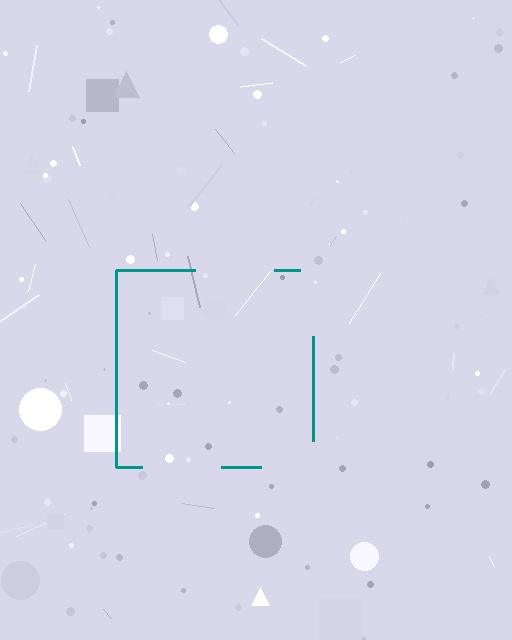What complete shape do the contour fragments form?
The contour fragments form a square.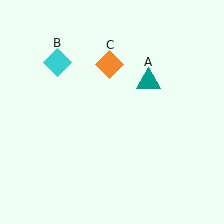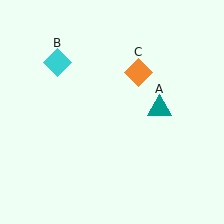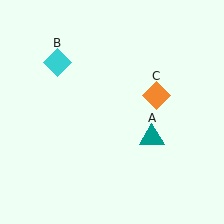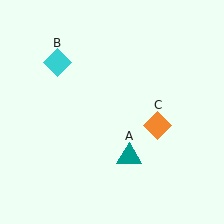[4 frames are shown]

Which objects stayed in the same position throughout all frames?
Cyan diamond (object B) remained stationary.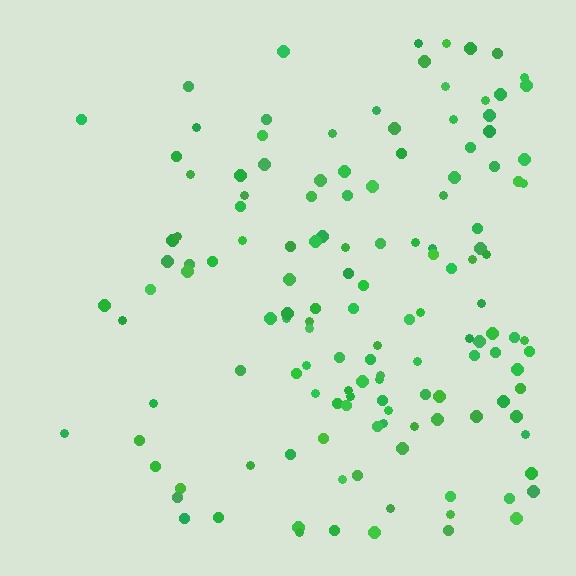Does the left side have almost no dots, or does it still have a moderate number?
Still a moderate number, just noticeably fewer than the right.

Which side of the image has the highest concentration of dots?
The right.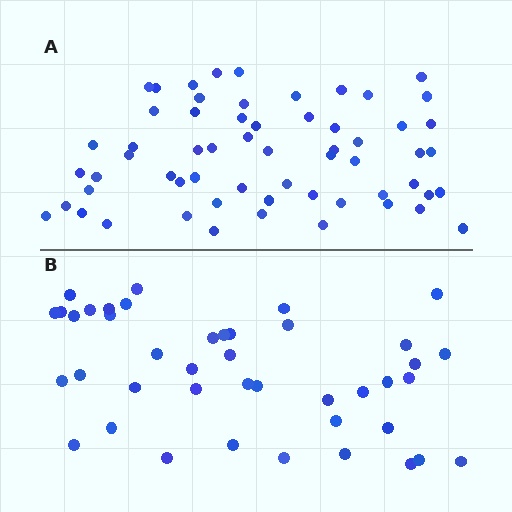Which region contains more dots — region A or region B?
Region A (the top region) has more dots.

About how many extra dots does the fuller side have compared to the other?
Region A has approximately 20 more dots than region B.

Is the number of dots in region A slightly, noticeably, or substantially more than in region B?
Region A has noticeably more, but not dramatically so. The ratio is roughly 1.4 to 1.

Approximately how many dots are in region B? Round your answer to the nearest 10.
About 40 dots. (The exact count is 42, which rounds to 40.)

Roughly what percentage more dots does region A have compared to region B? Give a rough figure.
About 45% more.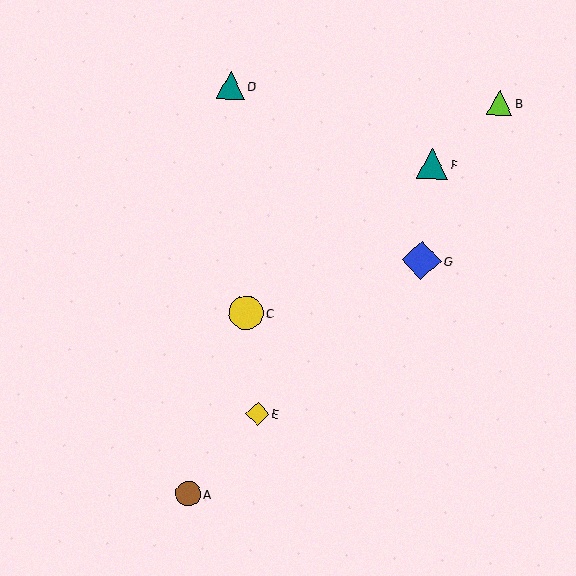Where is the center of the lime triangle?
The center of the lime triangle is at (500, 103).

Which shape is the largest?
The blue diamond (labeled G) is the largest.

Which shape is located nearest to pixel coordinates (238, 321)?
The yellow circle (labeled C) at (246, 313) is nearest to that location.